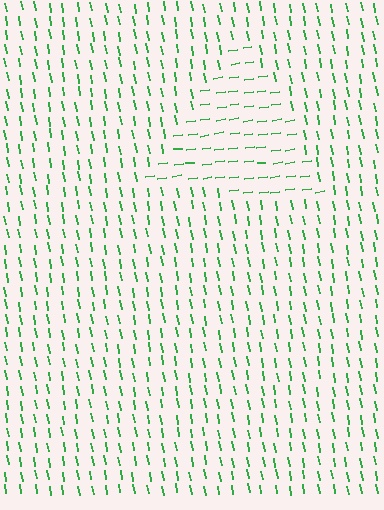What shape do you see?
I see a triangle.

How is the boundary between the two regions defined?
The boundary is defined purely by a change in line orientation (approximately 88 degrees difference). All lines are the same color and thickness.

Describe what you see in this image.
The image is filled with small green line segments. A triangle region in the image has lines oriented differently from the surrounding lines, creating a visible texture boundary.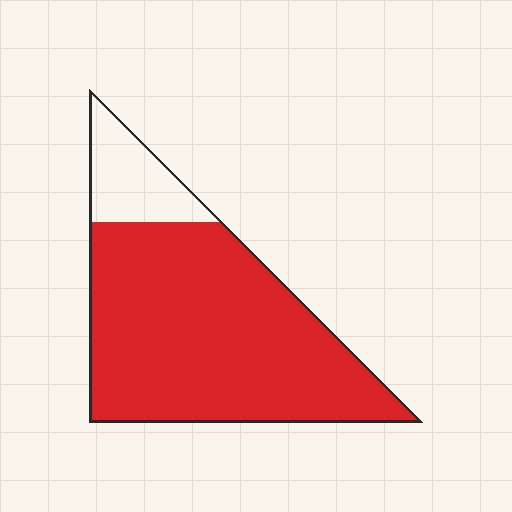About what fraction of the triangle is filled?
About five sixths (5/6).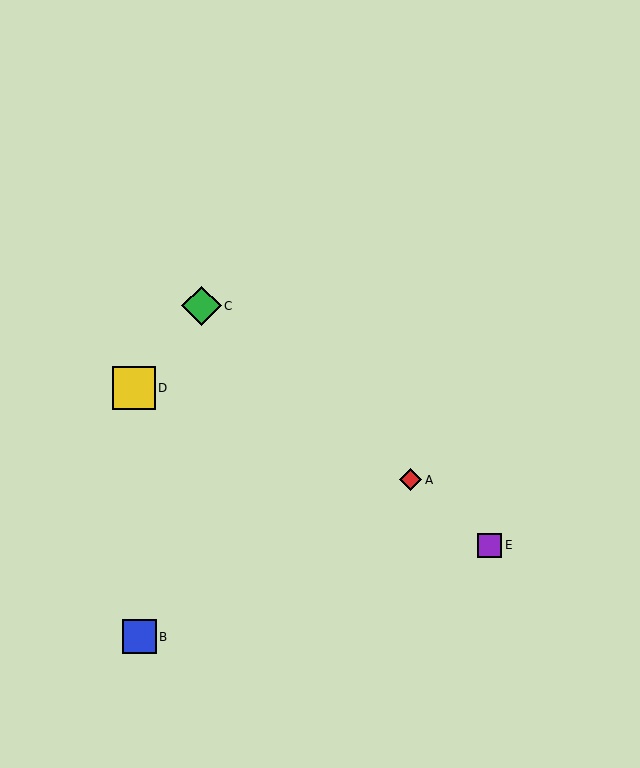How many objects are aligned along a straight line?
3 objects (A, C, E) are aligned along a straight line.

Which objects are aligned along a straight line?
Objects A, C, E are aligned along a straight line.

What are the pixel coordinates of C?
Object C is at (201, 306).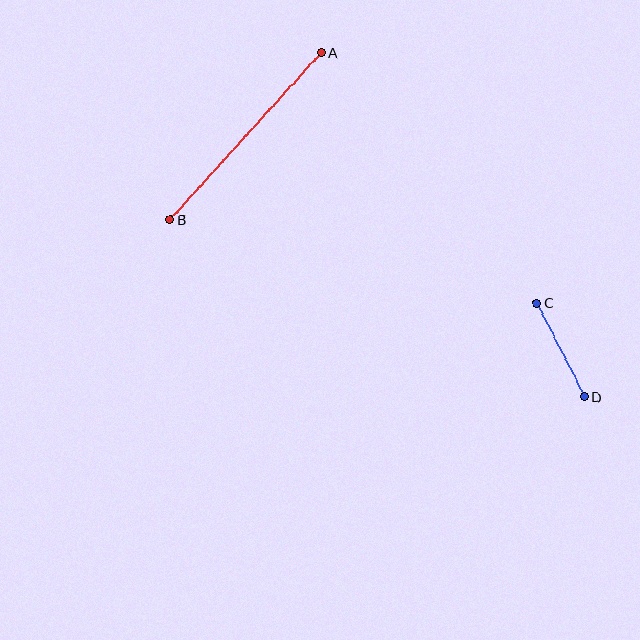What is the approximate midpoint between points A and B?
The midpoint is at approximately (246, 136) pixels.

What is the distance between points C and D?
The distance is approximately 105 pixels.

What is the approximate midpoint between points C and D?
The midpoint is at approximately (560, 350) pixels.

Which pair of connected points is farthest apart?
Points A and B are farthest apart.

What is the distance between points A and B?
The distance is approximately 225 pixels.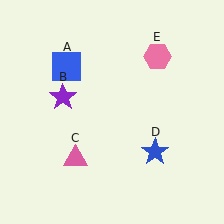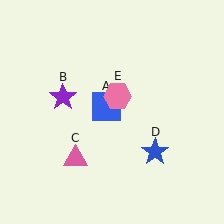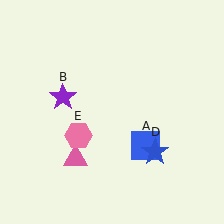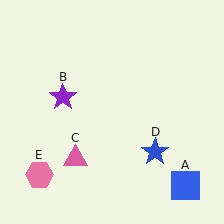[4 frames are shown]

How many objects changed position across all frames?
2 objects changed position: blue square (object A), pink hexagon (object E).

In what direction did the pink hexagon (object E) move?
The pink hexagon (object E) moved down and to the left.